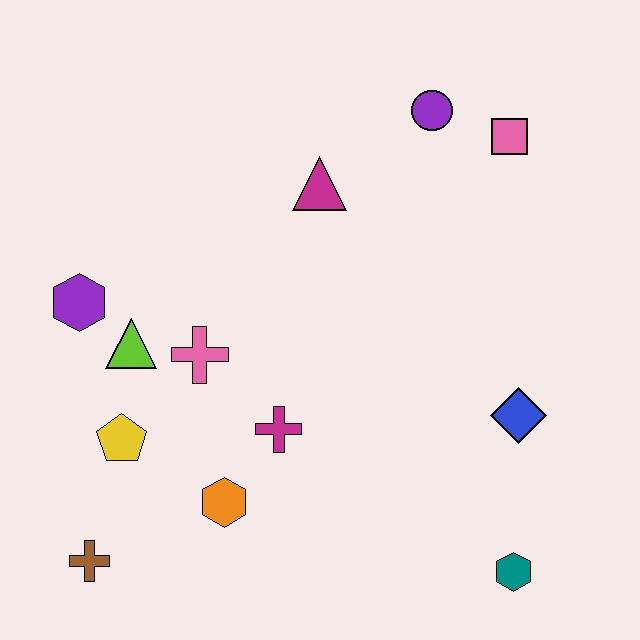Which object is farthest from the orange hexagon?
The pink square is farthest from the orange hexagon.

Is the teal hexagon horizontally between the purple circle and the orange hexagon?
No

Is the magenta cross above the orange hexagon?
Yes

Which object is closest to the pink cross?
The lime triangle is closest to the pink cross.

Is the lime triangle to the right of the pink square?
No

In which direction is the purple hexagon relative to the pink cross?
The purple hexagon is to the left of the pink cross.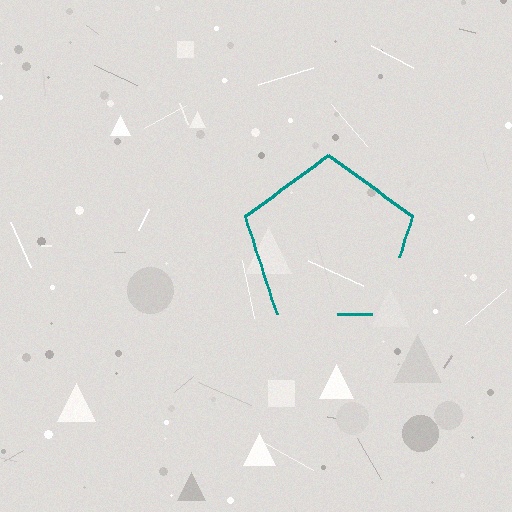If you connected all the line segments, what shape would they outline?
They would outline a pentagon.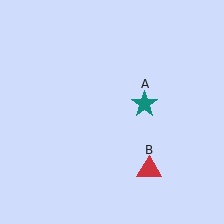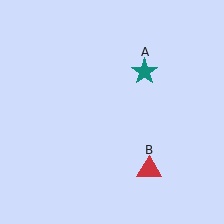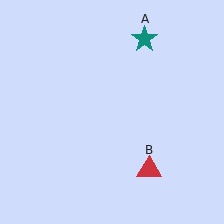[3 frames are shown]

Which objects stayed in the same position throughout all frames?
Red triangle (object B) remained stationary.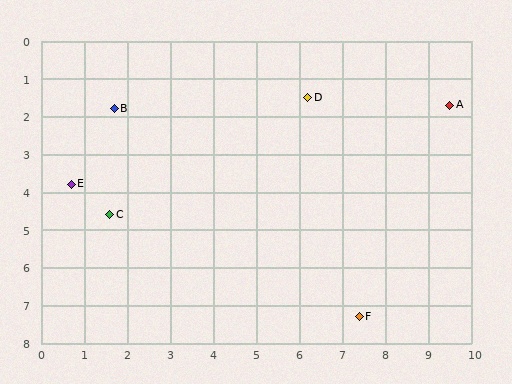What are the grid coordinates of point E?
Point E is at approximately (0.7, 3.8).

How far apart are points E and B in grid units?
Points E and B are about 2.2 grid units apart.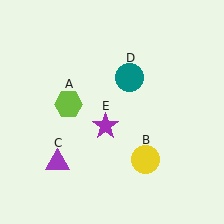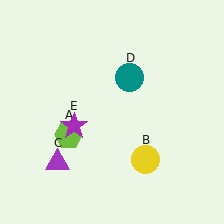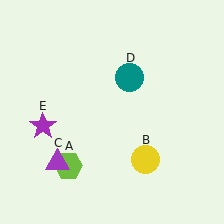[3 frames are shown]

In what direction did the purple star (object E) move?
The purple star (object E) moved left.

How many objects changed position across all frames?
2 objects changed position: lime hexagon (object A), purple star (object E).